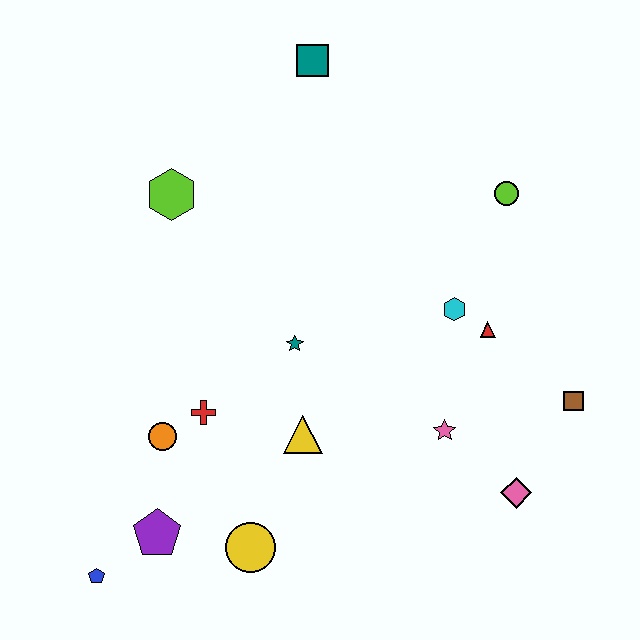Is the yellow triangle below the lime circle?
Yes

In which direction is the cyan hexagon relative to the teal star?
The cyan hexagon is to the right of the teal star.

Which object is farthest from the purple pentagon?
The teal square is farthest from the purple pentagon.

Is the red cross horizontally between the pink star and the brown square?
No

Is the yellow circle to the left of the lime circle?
Yes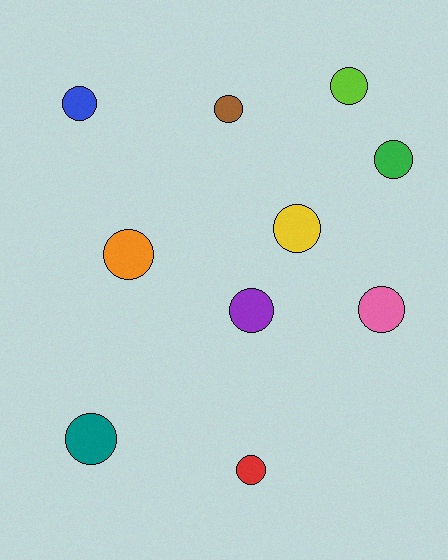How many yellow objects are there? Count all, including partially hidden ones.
There is 1 yellow object.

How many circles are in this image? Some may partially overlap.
There are 10 circles.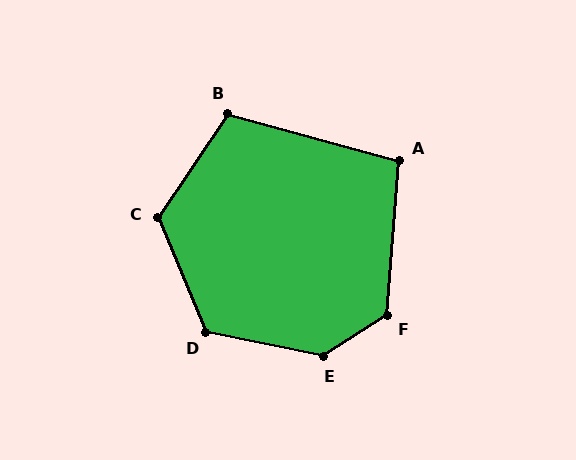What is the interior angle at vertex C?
Approximately 123 degrees (obtuse).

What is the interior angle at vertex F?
Approximately 127 degrees (obtuse).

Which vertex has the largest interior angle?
E, at approximately 136 degrees.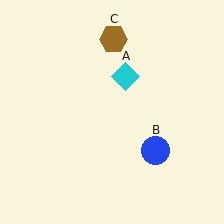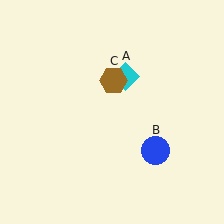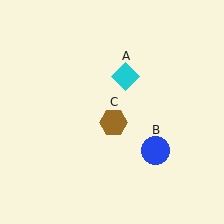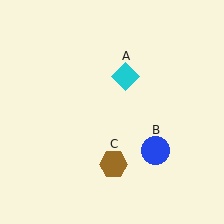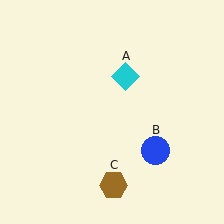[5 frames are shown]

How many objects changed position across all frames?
1 object changed position: brown hexagon (object C).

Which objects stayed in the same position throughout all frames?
Cyan diamond (object A) and blue circle (object B) remained stationary.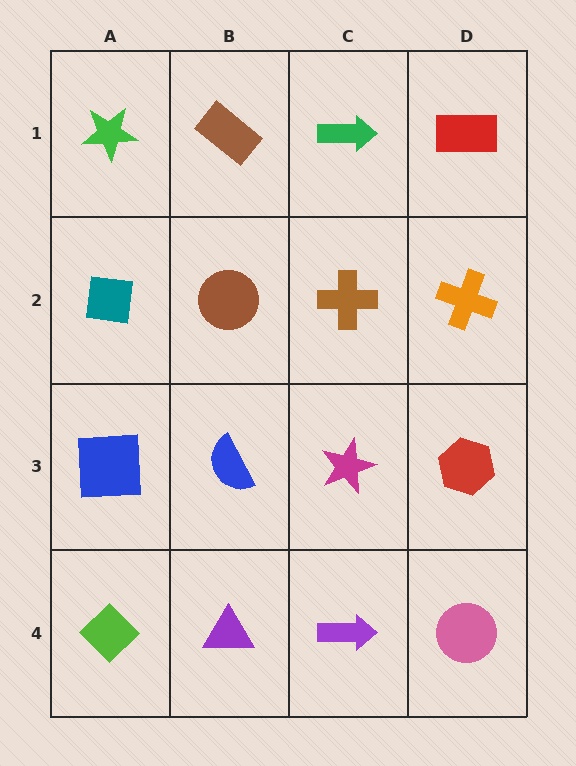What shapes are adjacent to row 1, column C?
A brown cross (row 2, column C), a brown rectangle (row 1, column B), a red rectangle (row 1, column D).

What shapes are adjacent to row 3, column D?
An orange cross (row 2, column D), a pink circle (row 4, column D), a magenta star (row 3, column C).